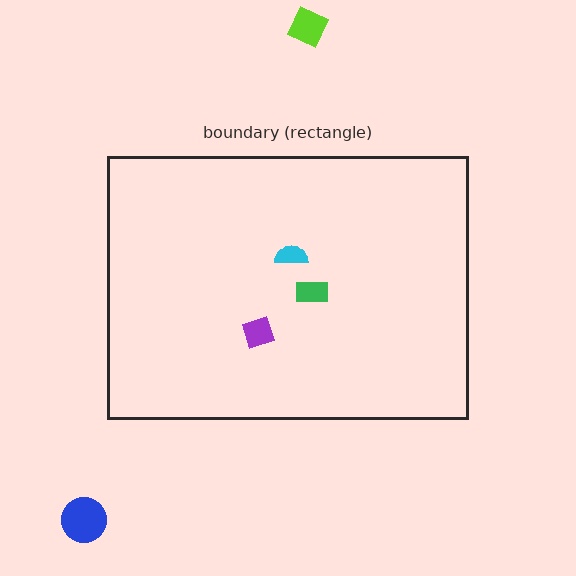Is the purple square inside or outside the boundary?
Inside.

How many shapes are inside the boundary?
3 inside, 2 outside.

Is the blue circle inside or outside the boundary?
Outside.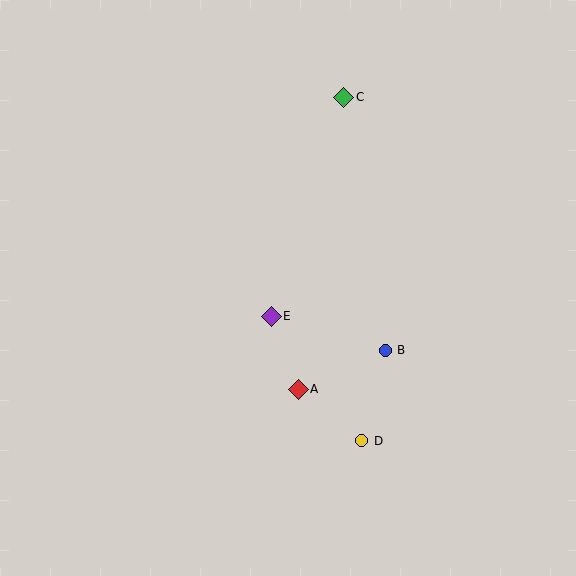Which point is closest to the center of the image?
Point E at (271, 316) is closest to the center.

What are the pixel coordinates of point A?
Point A is at (298, 389).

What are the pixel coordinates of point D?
Point D is at (362, 441).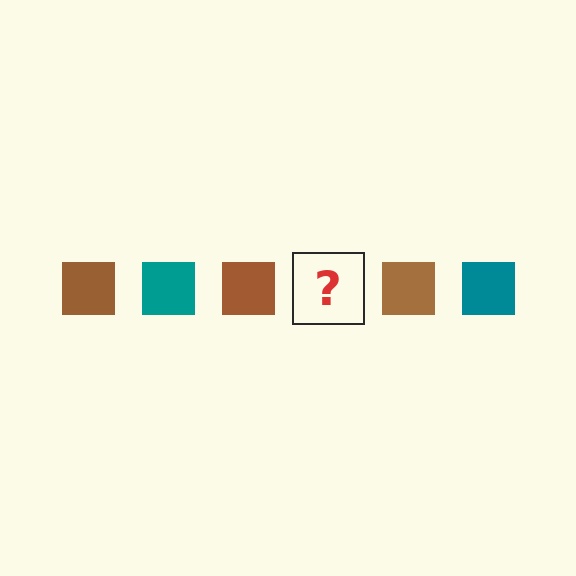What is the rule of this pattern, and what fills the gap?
The rule is that the pattern cycles through brown, teal squares. The gap should be filled with a teal square.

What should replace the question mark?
The question mark should be replaced with a teal square.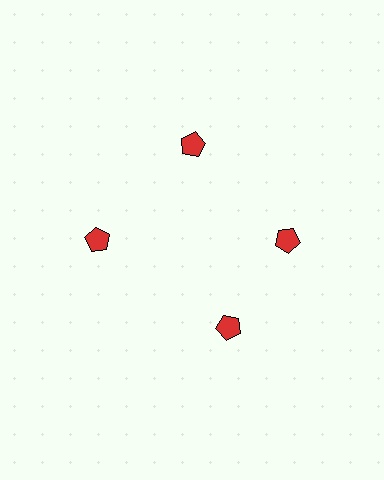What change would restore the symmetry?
The symmetry would be restored by rotating it back into even spacing with its neighbors so that all 4 pentagons sit at equal angles and equal distance from the center.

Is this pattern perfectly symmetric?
No. The 4 red pentagons are arranged in a ring, but one element near the 6 o'clock position is rotated out of alignment along the ring, breaking the 4-fold rotational symmetry.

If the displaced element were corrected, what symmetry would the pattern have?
It would have 4-fold rotational symmetry — the pattern would map onto itself every 90 degrees.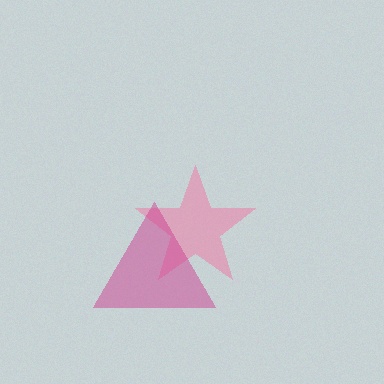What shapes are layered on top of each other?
The layered shapes are: a pink star, a magenta triangle.